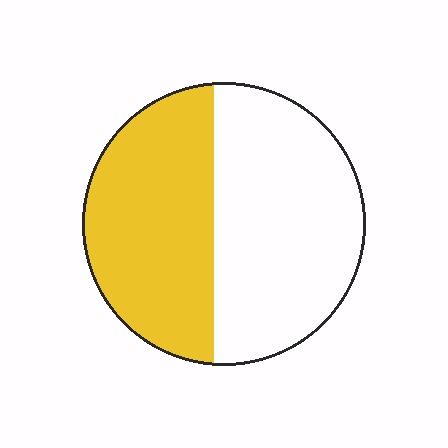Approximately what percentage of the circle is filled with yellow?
Approximately 45%.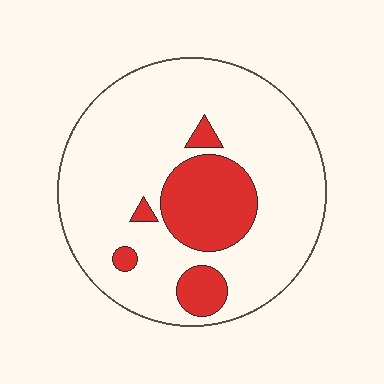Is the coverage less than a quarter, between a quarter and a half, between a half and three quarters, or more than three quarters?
Less than a quarter.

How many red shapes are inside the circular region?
5.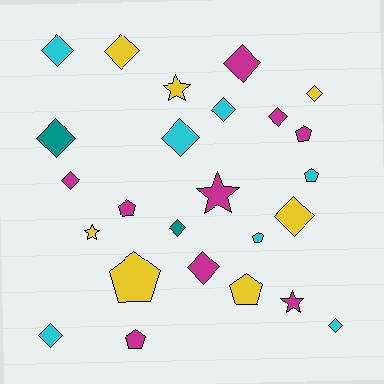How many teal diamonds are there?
There are 2 teal diamonds.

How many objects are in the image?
There are 25 objects.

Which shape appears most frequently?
Diamond, with 14 objects.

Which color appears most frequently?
Magenta, with 9 objects.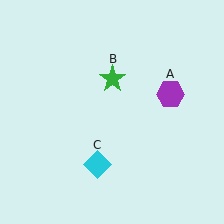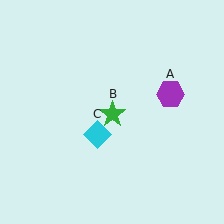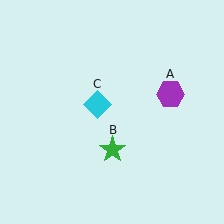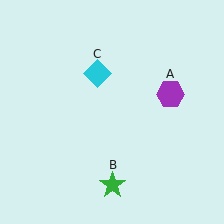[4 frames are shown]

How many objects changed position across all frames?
2 objects changed position: green star (object B), cyan diamond (object C).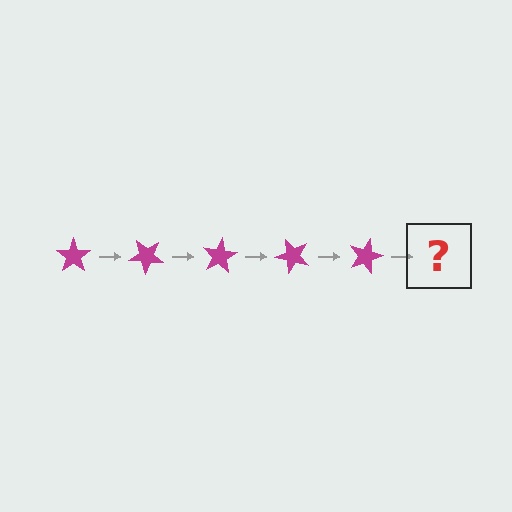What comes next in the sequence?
The next element should be a magenta star rotated 200 degrees.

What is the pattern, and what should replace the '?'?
The pattern is that the star rotates 40 degrees each step. The '?' should be a magenta star rotated 200 degrees.